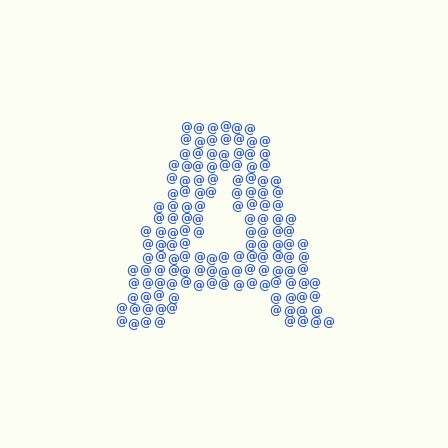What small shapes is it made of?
It is made of small at signs.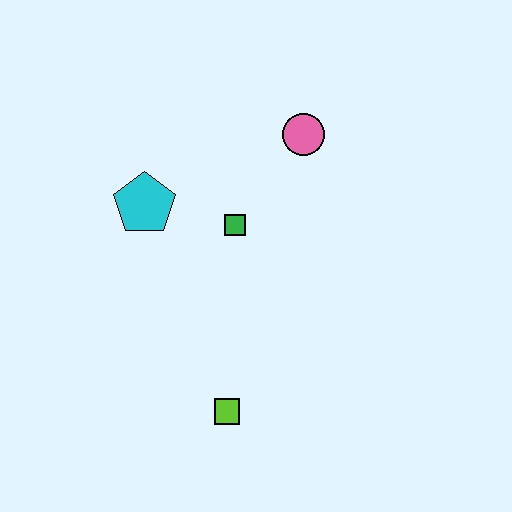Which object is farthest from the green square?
The lime square is farthest from the green square.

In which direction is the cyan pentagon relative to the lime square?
The cyan pentagon is above the lime square.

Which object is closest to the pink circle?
The green square is closest to the pink circle.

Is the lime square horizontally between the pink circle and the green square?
No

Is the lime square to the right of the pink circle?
No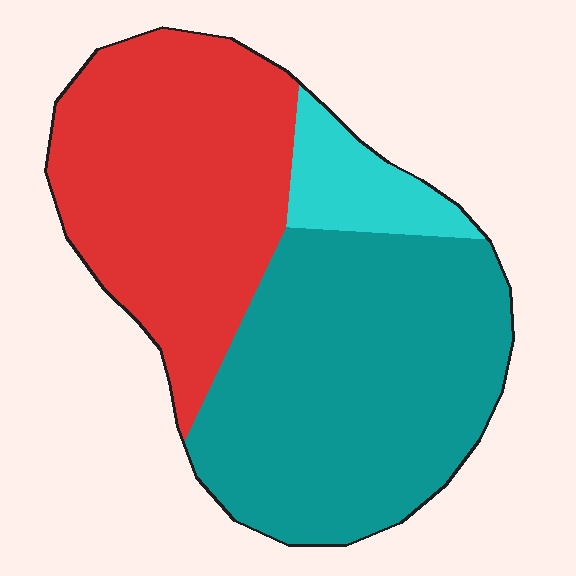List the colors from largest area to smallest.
From largest to smallest: teal, red, cyan.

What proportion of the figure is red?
Red takes up between a third and a half of the figure.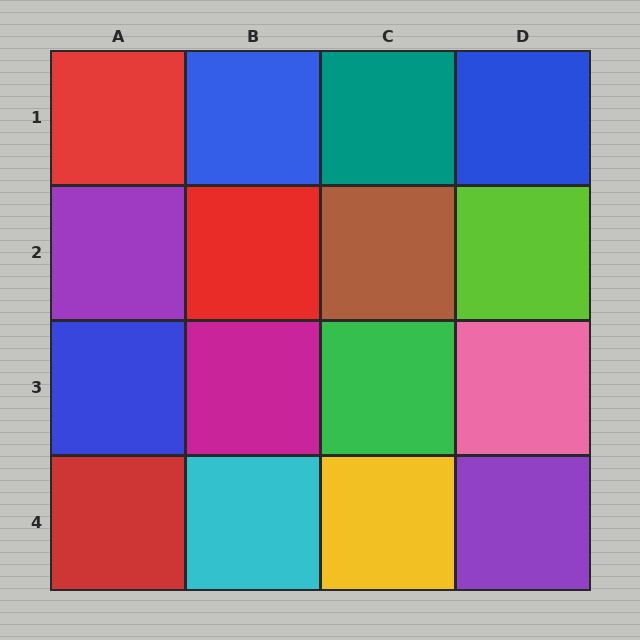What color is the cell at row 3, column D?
Pink.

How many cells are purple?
2 cells are purple.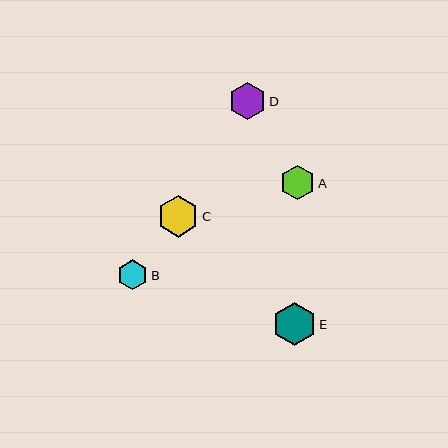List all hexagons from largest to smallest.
From largest to smallest: E, C, D, A, B.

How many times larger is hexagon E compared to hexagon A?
Hexagon E is approximately 1.3 times the size of hexagon A.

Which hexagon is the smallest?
Hexagon B is the smallest with a size of approximately 30 pixels.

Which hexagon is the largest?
Hexagon E is the largest with a size of approximately 43 pixels.